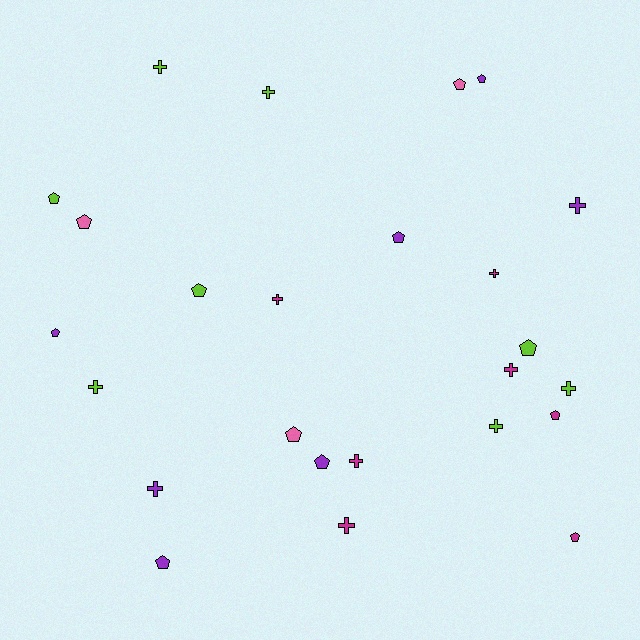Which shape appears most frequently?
Pentagon, with 13 objects.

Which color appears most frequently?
Lime, with 8 objects.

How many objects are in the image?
There are 25 objects.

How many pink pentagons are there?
There are 3 pink pentagons.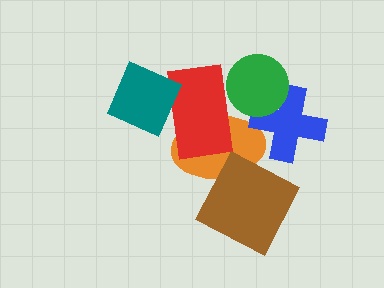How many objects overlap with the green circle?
2 objects overlap with the green circle.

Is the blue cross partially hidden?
Yes, it is partially covered by another shape.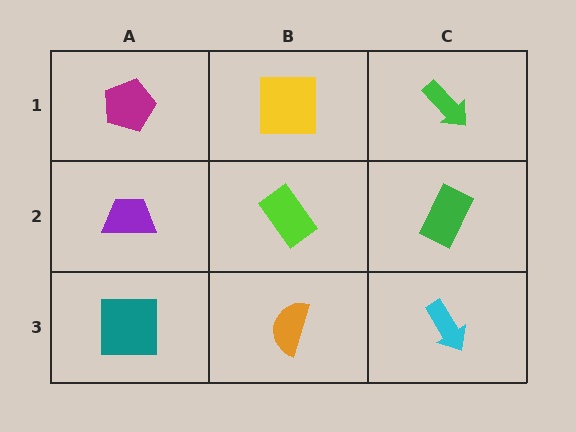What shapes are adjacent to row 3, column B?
A lime rectangle (row 2, column B), a teal square (row 3, column A), a cyan arrow (row 3, column C).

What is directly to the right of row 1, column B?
A green arrow.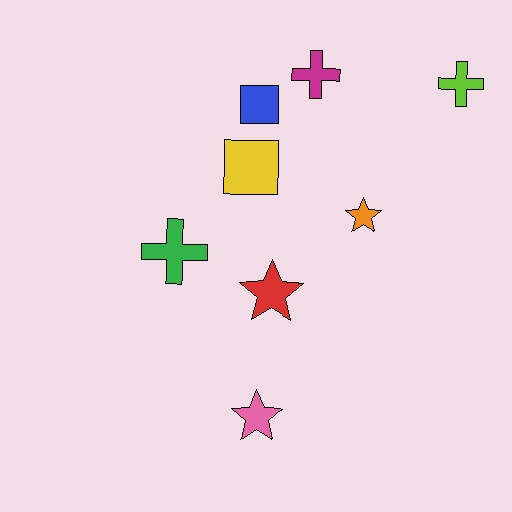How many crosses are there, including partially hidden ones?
There are 3 crosses.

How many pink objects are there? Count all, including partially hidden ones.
There is 1 pink object.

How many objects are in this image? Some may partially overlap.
There are 8 objects.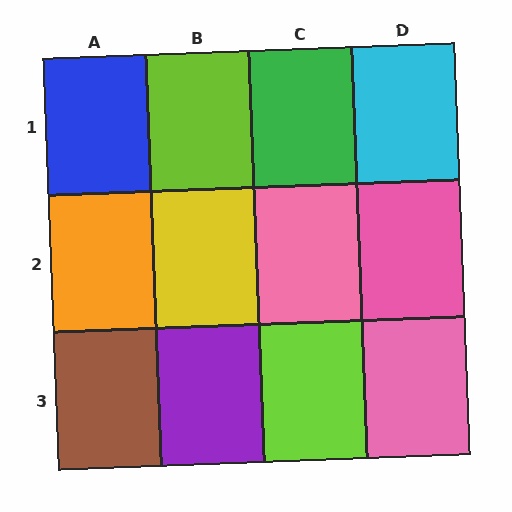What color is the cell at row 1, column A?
Blue.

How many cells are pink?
3 cells are pink.